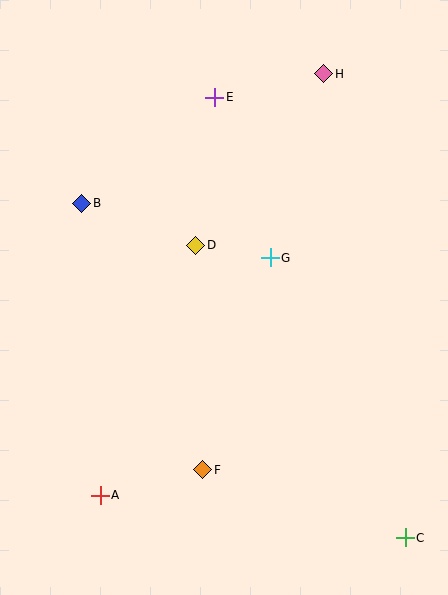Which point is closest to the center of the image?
Point D at (196, 245) is closest to the center.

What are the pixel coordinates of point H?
Point H is at (324, 74).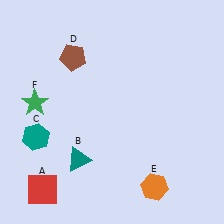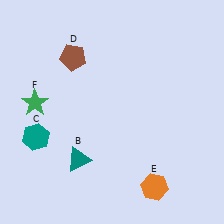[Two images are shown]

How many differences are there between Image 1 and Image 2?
There is 1 difference between the two images.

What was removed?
The red square (A) was removed in Image 2.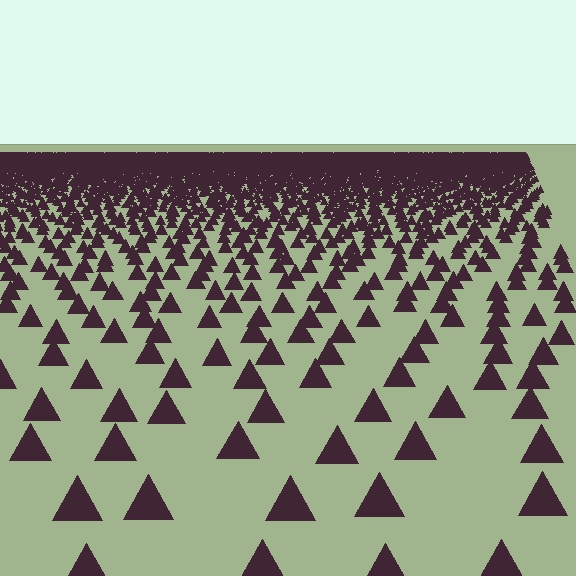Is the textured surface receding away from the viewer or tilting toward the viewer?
The surface is receding away from the viewer. Texture elements get smaller and denser toward the top.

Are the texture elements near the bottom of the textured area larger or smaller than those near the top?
Larger. Near the bottom, elements are closer to the viewer and appear at a bigger on-screen size.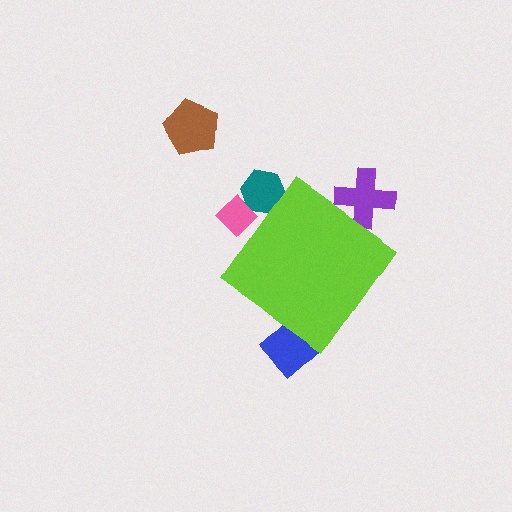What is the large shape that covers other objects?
A lime diamond.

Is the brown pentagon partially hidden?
No, the brown pentagon is fully visible.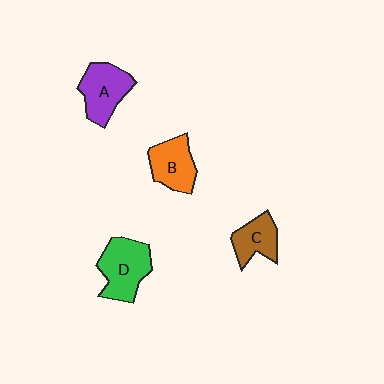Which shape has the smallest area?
Shape C (brown).